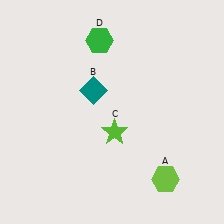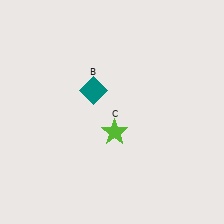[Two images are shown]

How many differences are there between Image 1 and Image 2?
There are 2 differences between the two images.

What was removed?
The lime hexagon (A), the green hexagon (D) were removed in Image 2.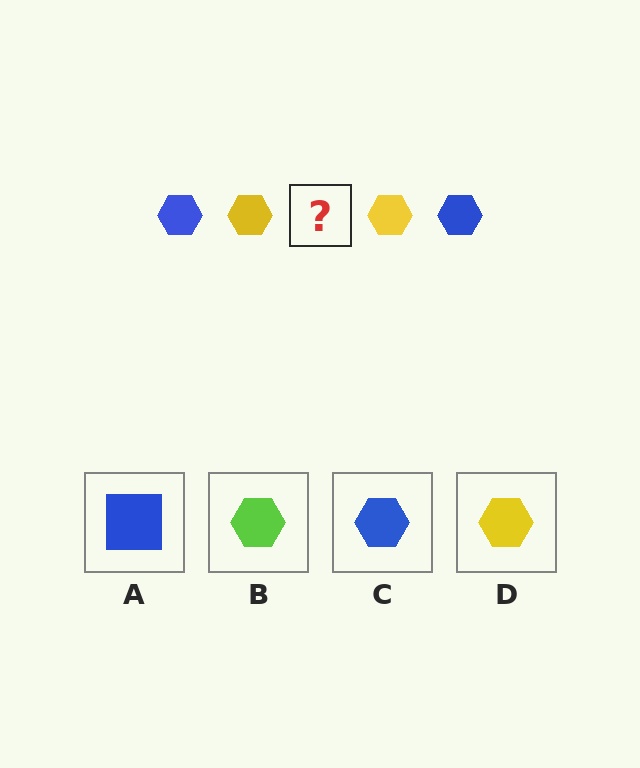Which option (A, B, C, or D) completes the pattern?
C.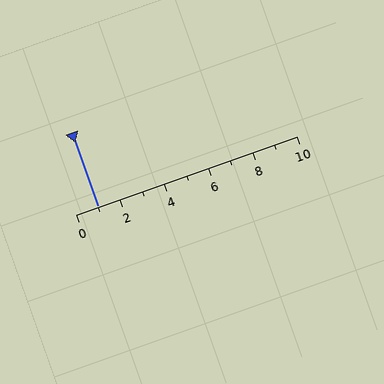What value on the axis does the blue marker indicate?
The marker indicates approximately 1.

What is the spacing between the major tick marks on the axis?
The major ticks are spaced 2 apart.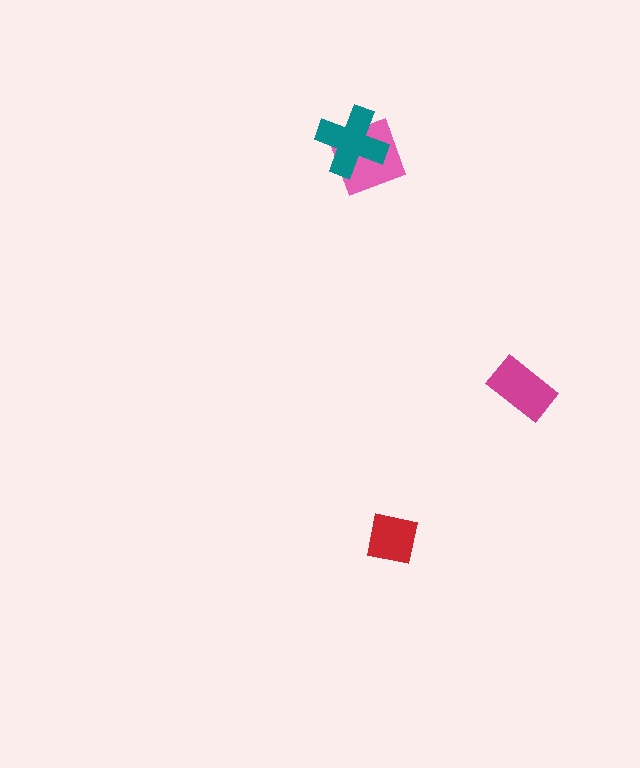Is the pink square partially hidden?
Yes, it is partially covered by another shape.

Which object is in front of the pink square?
The teal cross is in front of the pink square.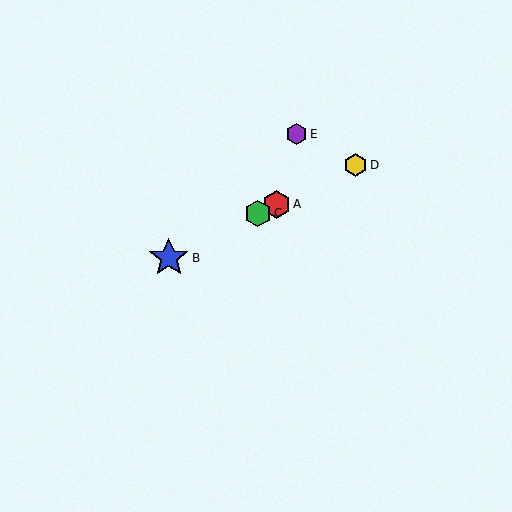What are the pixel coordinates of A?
Object A is at (276, 204).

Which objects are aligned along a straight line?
Objects A, B, C, D are aligned along a straight line.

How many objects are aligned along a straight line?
4 objects (A, B, C, D) are aligned along a straight line.